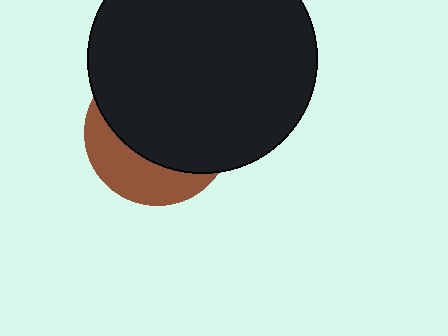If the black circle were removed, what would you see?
You would see the complete brown circle.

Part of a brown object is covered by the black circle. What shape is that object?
It is a circle.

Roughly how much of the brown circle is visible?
A small part of it is visible (roughly 32%).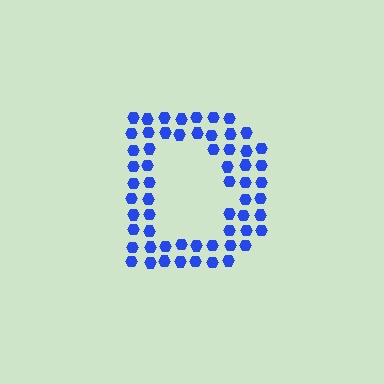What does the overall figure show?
The overall figure shows the letter D.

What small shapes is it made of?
It is made of small hexagons.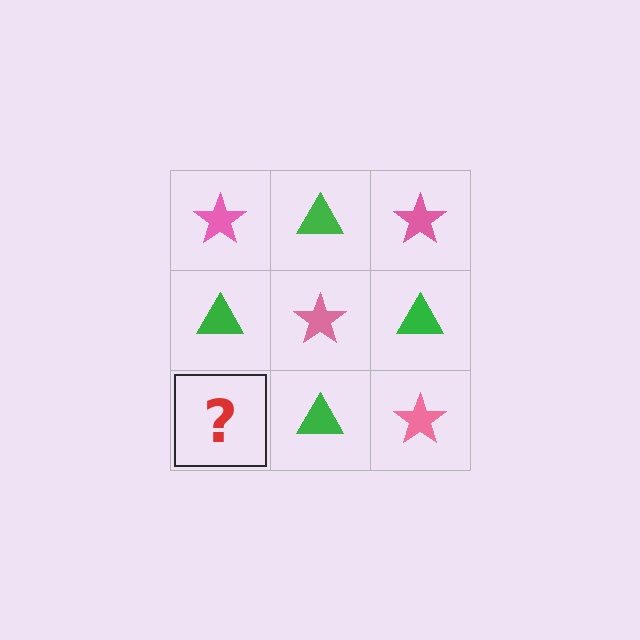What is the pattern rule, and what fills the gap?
The rule is that it alternates pink star and green triangle in a checkerboard pattern. The gap should be filled with a pink star.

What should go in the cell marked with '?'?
The missing cell should contain a pink star.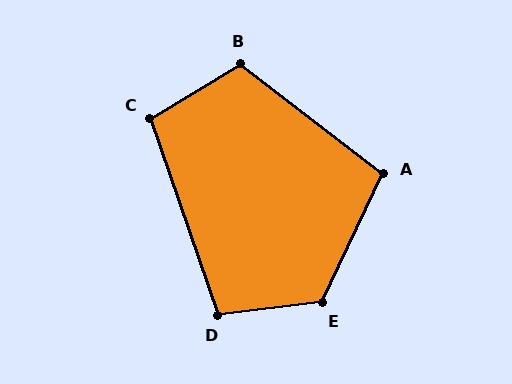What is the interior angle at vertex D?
Approximately 102 degrees (obtuse).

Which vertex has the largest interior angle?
E, at approximately 122 degrees.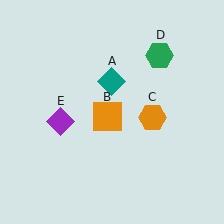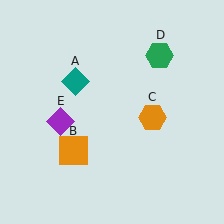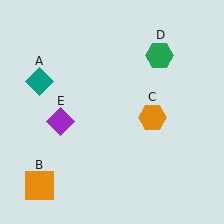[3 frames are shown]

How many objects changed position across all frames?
2 objects changed position: teal diamond (object A), orange square (object B).